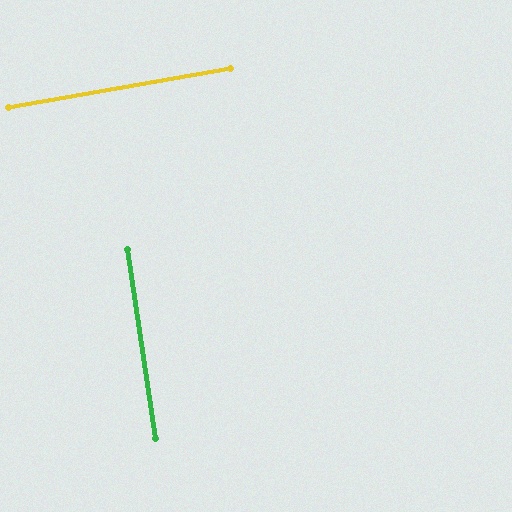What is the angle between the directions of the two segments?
Approximately 89 degrees.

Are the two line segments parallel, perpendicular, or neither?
Perpendicular — they meet at approximately 89°.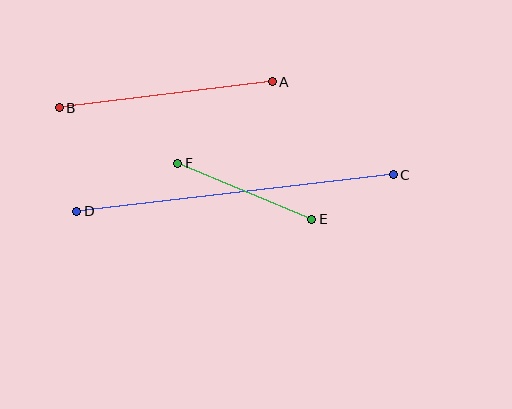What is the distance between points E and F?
The distance is approximately 145 pixels.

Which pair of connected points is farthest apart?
Points C and D are farthest apart.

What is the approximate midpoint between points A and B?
The midpoint is at approximately (166, 95) pixels.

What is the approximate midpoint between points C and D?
The midpoint is at approximately (235, 193) pixels.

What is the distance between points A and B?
The distance is approximately 215 pixels.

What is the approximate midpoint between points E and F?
The midpoint is at approximately (245, 191) pixels.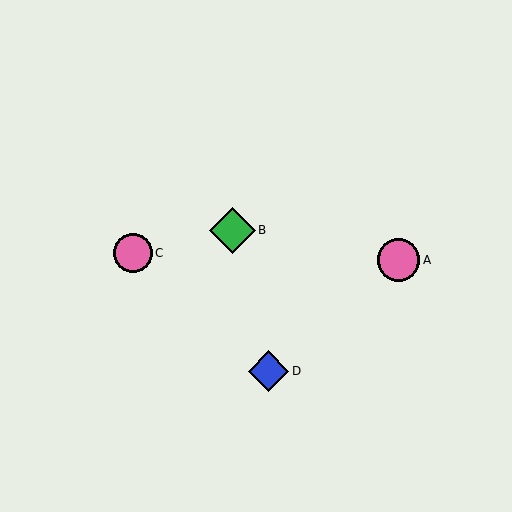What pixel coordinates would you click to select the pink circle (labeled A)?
Click at (398, 260) to select the pink circle A.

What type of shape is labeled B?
Shape B is a green diamond.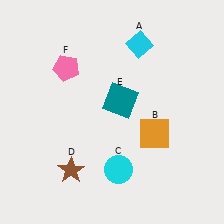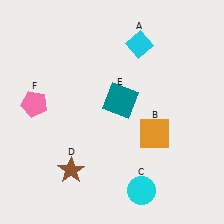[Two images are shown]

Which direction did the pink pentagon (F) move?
The pink pentagon (F) moved down.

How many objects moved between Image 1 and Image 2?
2 objects moved between the two images.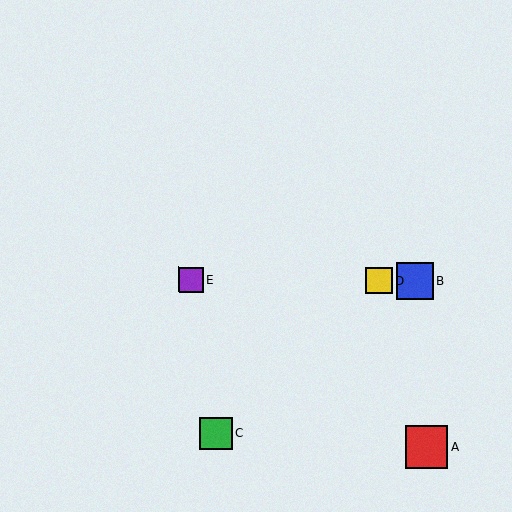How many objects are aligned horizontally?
3 objects (B, D, E) are aligned horizontally.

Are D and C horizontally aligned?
No, D is at y≈280 and C is at y≈433.